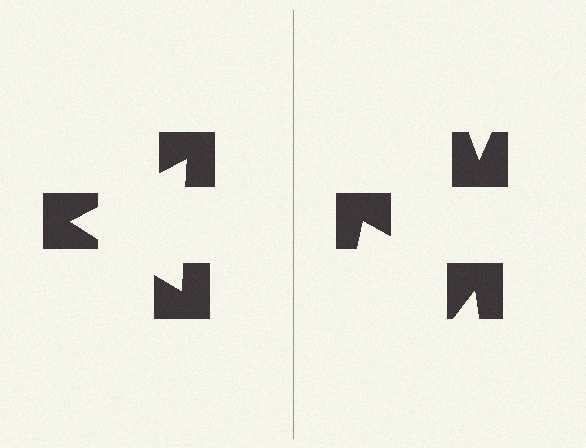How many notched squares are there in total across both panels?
6 — 3 on each side.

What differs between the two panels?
The notched squares are positioned identically on both sides; only the wedge orientations differ. On the left they align to a triangle; on the right they are misaligned.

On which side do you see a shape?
An illusory triangle appears on the left side. On the right side the wedge cuts are rotated, so no coherent shape forms.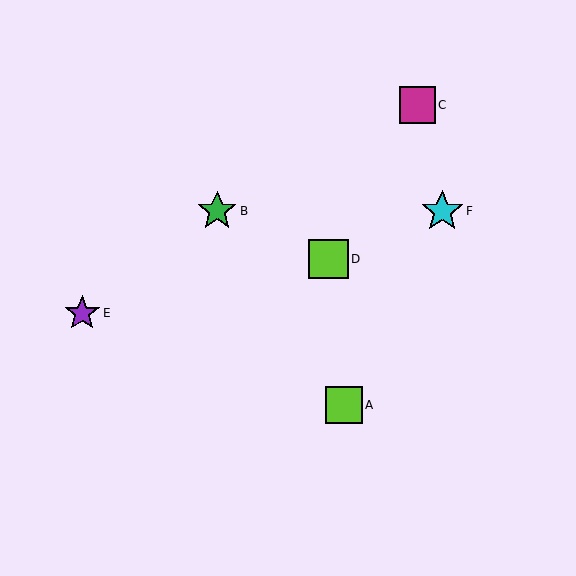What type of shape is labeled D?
Shape D is a lime square.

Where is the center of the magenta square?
The center of the magenta square is at (417, 105).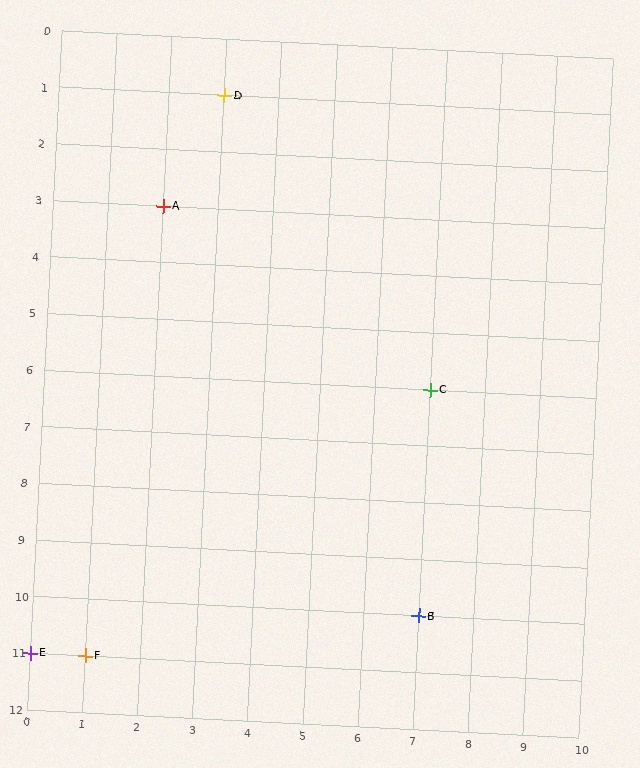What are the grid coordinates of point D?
Point D is at grid coordinates (3, 1).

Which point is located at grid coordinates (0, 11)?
Point E is at (0, 11).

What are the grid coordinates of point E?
Point E is at grid coordinates (0, 11).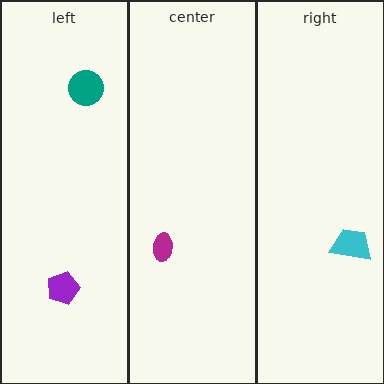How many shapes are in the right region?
1.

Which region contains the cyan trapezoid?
The right region.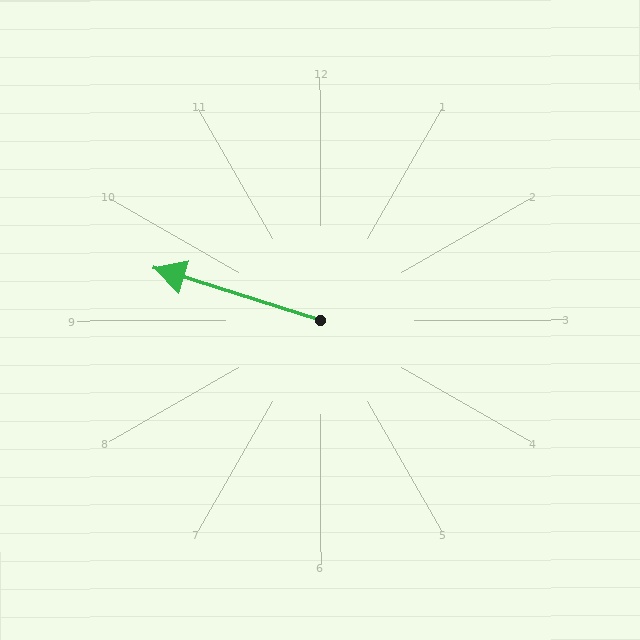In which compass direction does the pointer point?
West.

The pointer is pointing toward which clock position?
Roughly 10 o'clock.